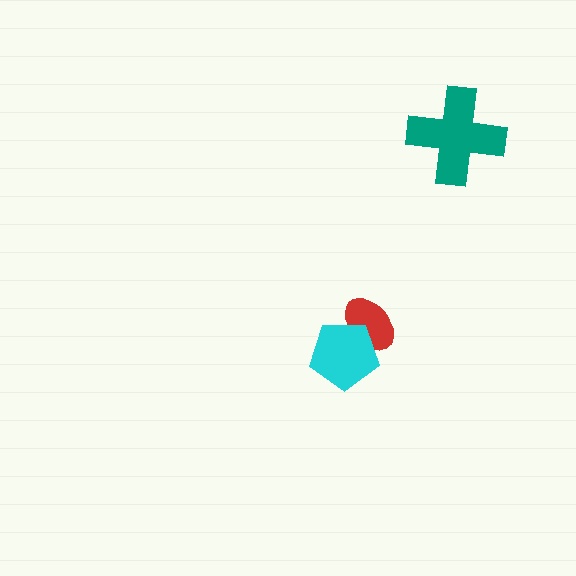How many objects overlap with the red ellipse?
1 object overlaps with the red ellipse.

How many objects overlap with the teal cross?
0 objects overlap with the teal cross.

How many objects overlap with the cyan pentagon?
1 object overlaps with the cyan pentagon.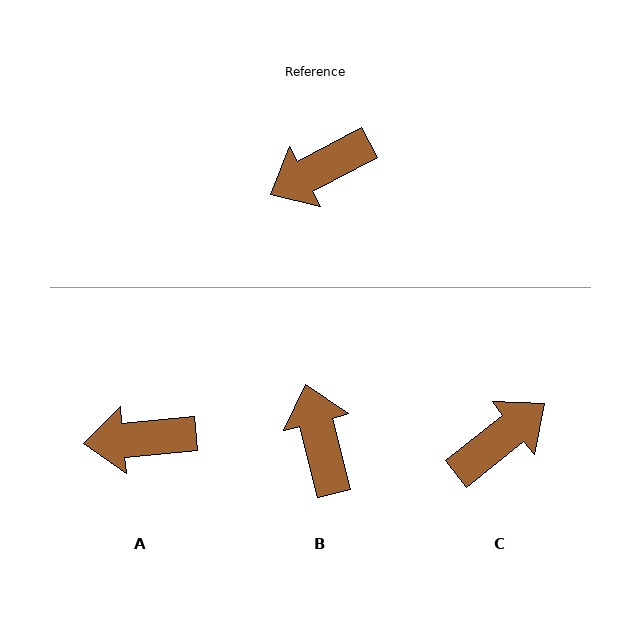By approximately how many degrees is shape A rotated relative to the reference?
Approximately 22 degrees clockwise.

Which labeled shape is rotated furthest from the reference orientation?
C, about 169 degrees away.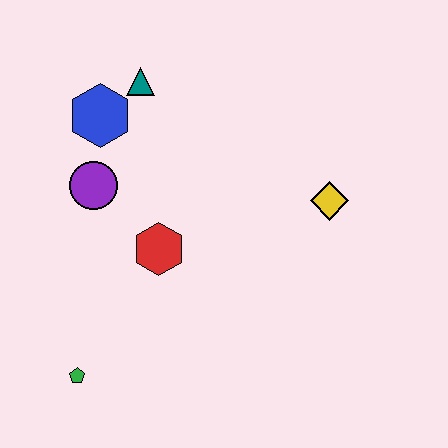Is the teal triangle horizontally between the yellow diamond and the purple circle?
Yes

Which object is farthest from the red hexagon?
The yellow diamond is farthest from the red hexagon.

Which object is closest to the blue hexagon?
The teal triangle is closest to the blue hexagon.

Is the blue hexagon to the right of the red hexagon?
No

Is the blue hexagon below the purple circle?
No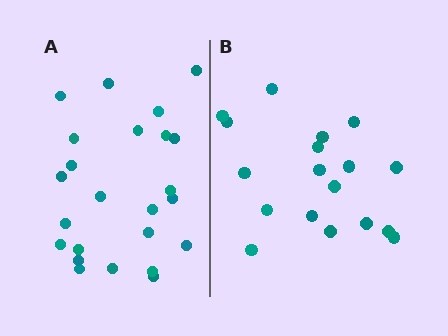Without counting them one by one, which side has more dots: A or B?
Region A (the left region) has more dots.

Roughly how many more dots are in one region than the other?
Region A has about 6 more dots than region B.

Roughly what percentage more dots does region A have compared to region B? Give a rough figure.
About 35% more.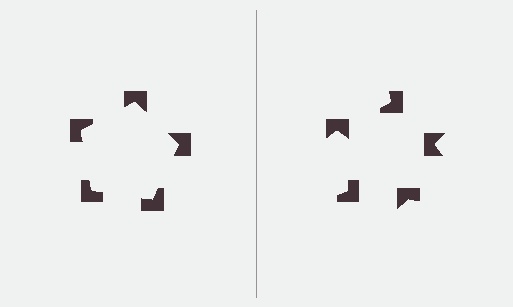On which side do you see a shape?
An illusory pentagon appears on the left side. On the right side the wedge cuts are rotated, so no coherent shape forms.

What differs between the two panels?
The notched squares are positioned identically on both sides; only the wedge orientations differ. On the left they align to a pentagon; on the right they are misaligned.